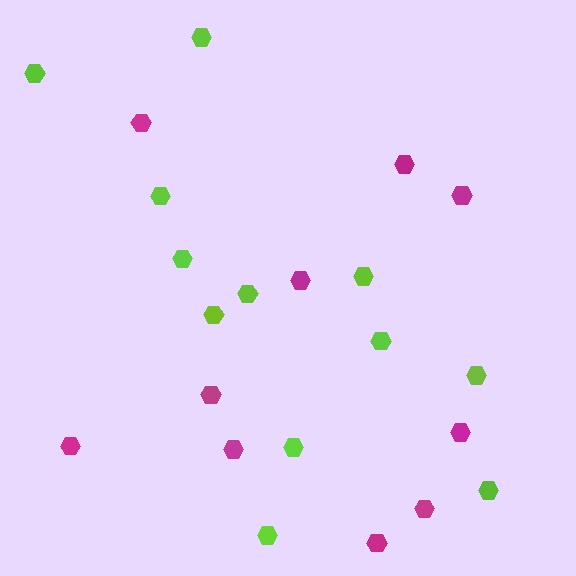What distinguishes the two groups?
There are 2 groups: one group of lime hexagons (12) and one group of magenta hexagons (10).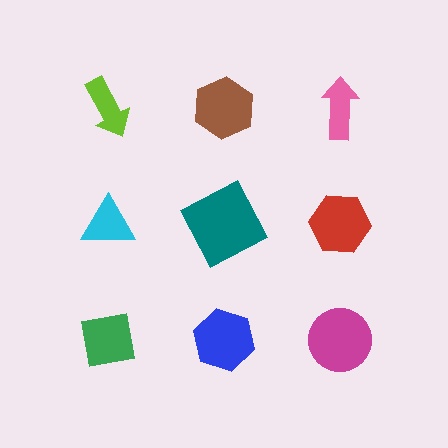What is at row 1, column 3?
A pink arrow.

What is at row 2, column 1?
A cyan triangle.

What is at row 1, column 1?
A lime arrow.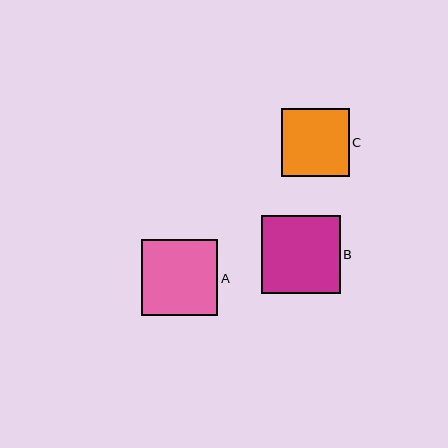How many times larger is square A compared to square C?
Square A is approximately 1.1 times the size of square C.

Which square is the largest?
Square B is the largest with a size of approximately 78 pixels.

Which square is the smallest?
Square C is the smallest with a size of approximately 68 pixels.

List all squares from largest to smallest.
From largest to smallest: B, A, C.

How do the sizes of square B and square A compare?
Square B and square A are approximately the same size.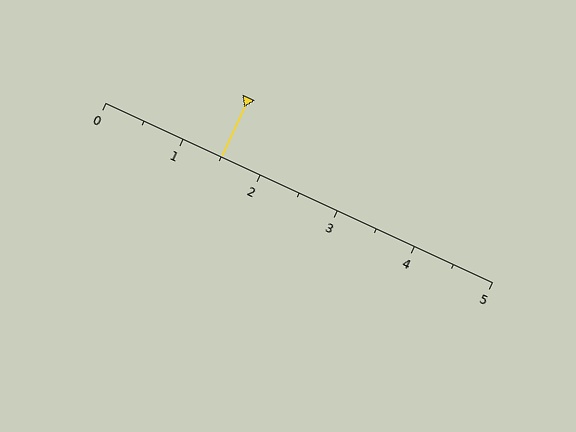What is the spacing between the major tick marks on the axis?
The major ticks are spaced 1 apart.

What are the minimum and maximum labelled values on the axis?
The axis runs from 0 to 5.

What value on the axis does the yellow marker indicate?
The marker indicates approximately 1.5.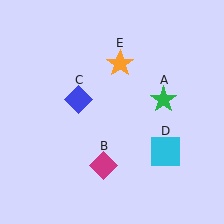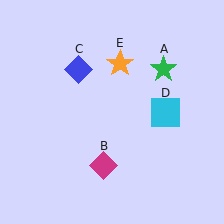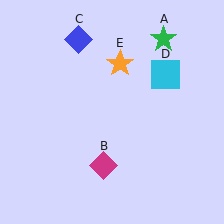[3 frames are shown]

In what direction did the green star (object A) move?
The green star (object A) moved up.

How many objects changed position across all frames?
3 objects changed position: green star (object A), blue diamond (object C), cyan square (object D).